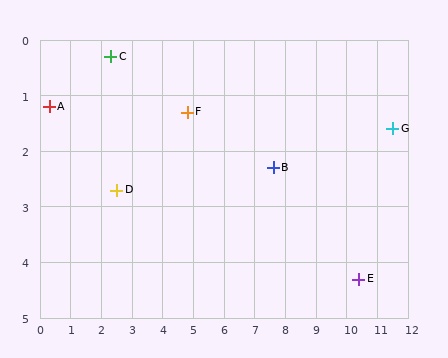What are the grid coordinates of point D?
Point D is at approximately (2.5, 2.7).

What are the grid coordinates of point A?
Point A is at approximately (0.3, 1.2).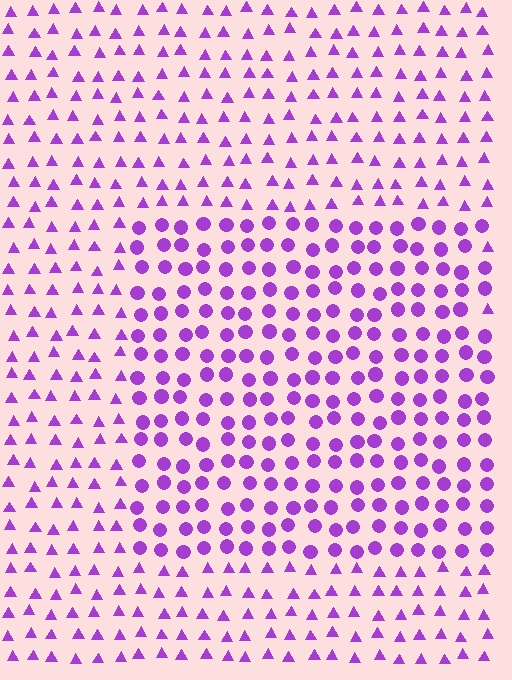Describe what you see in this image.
The image is filled with small purple elements arranged in a uniform grid. A rectangle-shaped region contains circles, while the surrounding area contains triangles. The boundary is defined purely by the change in element shape.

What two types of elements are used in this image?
The image uses circles inside the rectangle region and triangles outside it.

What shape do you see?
I see a rectangle.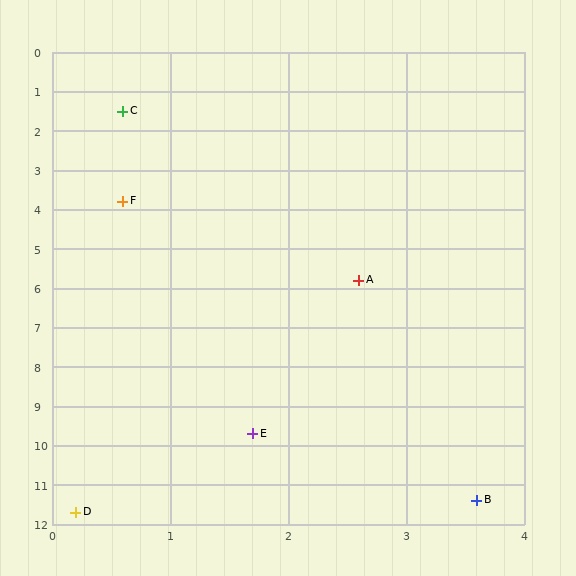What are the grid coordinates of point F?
Point F is at approximately (0.6, 3.8).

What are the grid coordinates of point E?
Point E is at approximately (1.7, 9.7).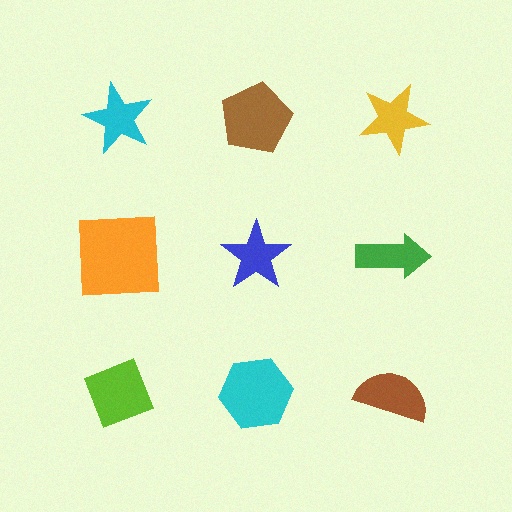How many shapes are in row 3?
3 shapes.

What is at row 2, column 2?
A blue star.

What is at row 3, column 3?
A brown semicircle.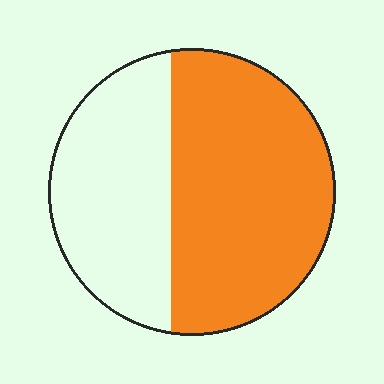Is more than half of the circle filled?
Yes.